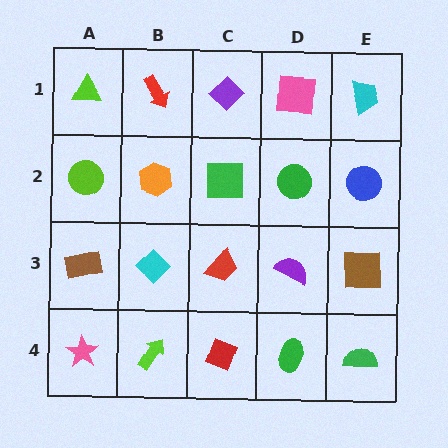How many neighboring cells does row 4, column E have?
2.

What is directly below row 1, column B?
An orange hexagon.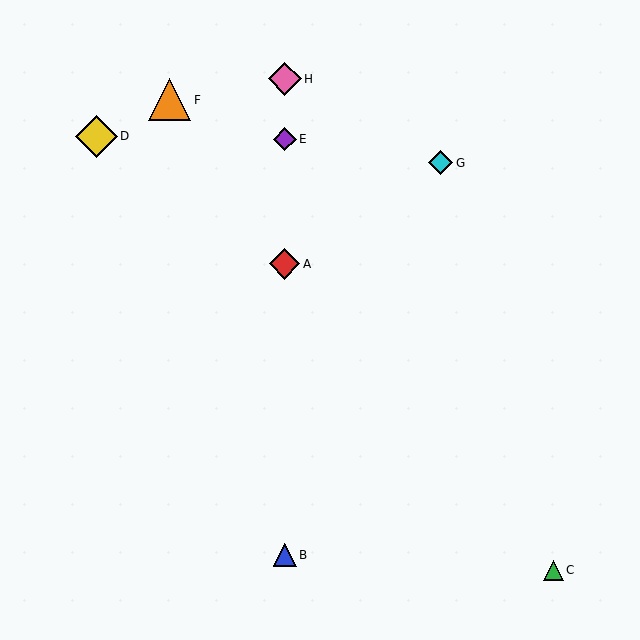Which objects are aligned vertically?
Objects A, B, E, H are aligned vertically.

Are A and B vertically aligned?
Yes, both are at x≈285.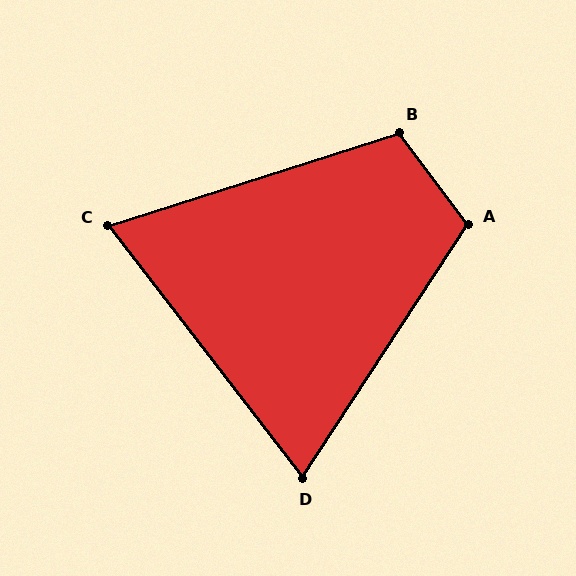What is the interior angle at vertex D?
Approximately 71 degrees (acute).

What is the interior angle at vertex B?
Approximately 109 degrees (obtuse).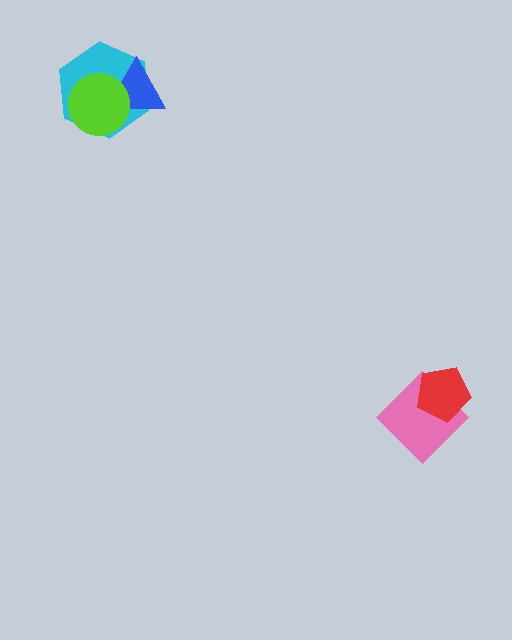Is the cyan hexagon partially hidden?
Yes, it is partially covered by another shape.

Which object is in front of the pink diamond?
The red pentagon is in front of the pink diamond.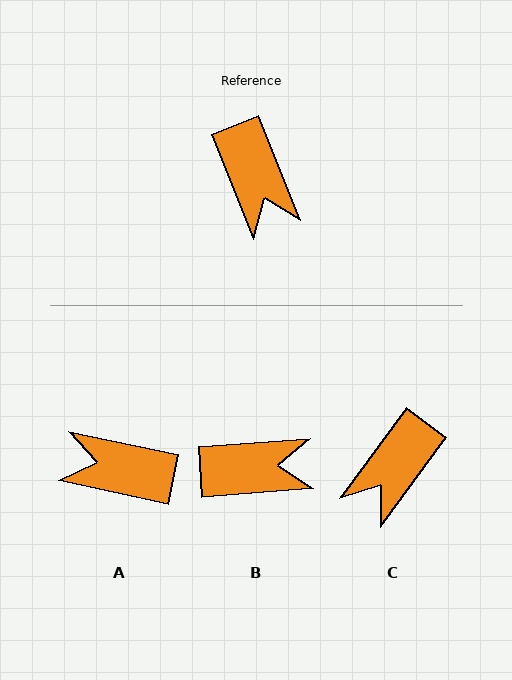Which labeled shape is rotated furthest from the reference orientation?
A, about 124 degrees away.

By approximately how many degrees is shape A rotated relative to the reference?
Approximately 124 degrees clockwise.